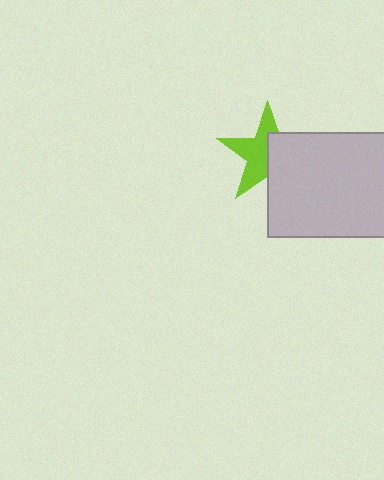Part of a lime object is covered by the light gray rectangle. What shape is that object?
It is a star.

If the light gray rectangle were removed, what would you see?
You would see the complete lime star.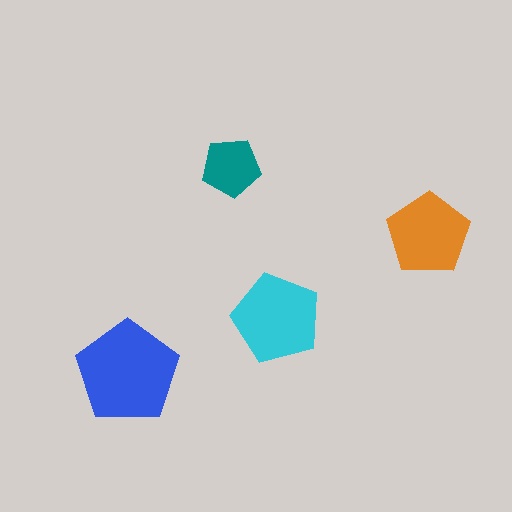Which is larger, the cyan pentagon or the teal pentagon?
The cyan one.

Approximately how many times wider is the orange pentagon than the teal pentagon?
About 1.5 times wider.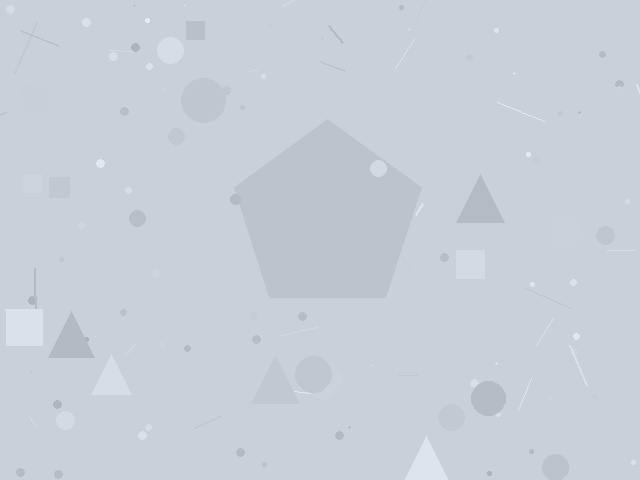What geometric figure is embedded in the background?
A pentagon is embedded in the background.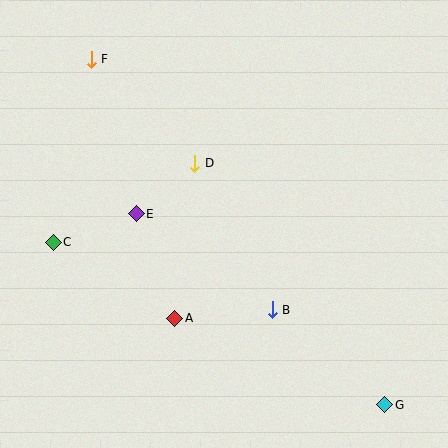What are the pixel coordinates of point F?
Point F is at (91, 59).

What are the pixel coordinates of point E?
Point E is at (136, 214).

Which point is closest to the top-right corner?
Point D is closest to the top-right corner.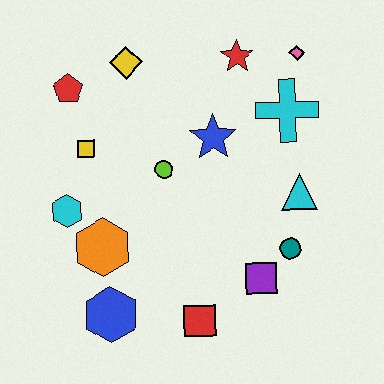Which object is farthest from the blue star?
The blue hexagon is farthest from the blue star.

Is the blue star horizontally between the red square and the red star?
Yes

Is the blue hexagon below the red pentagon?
Yes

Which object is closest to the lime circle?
The blue star is closest to the lime circle.